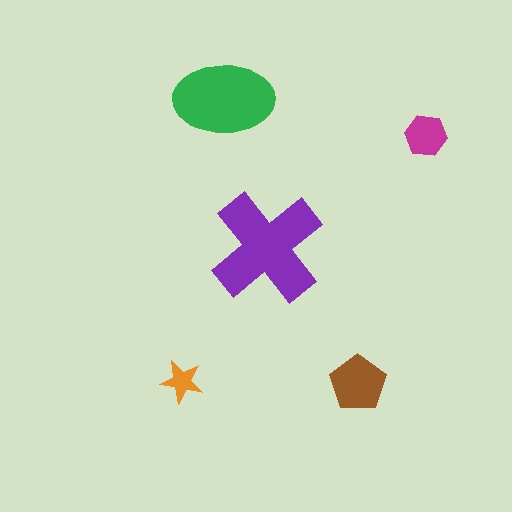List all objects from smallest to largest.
The orange star, the magenta hexagon, the brown pentagon, the green ellipse, the purple cross.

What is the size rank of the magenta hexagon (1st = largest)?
4th.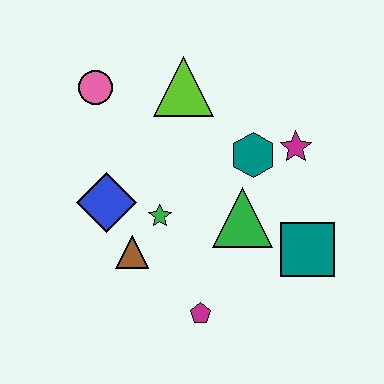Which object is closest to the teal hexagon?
The magenta star is closest to the teal hexagon.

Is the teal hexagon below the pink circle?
Yes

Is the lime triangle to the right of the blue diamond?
Yes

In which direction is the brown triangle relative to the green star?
The brown triangle is below the green star.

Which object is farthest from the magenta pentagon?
The pink circle is farthest from the magenta pentagon.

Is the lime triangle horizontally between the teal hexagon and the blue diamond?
Yes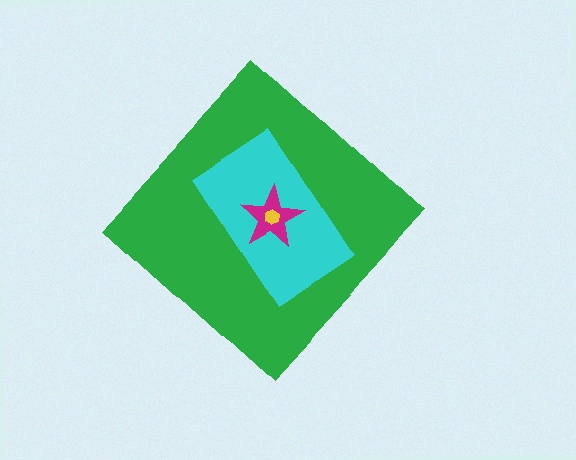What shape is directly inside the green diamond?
The cyan rectangle.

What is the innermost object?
The yellow hexagon.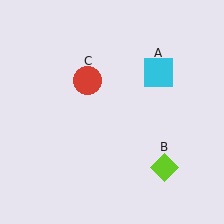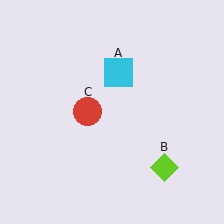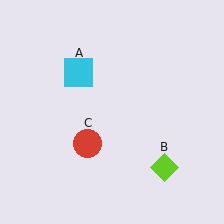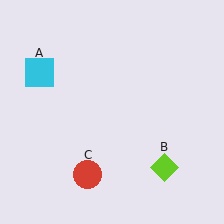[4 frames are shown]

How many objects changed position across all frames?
2 objects changed position: cyan square (object A), red circle (object C).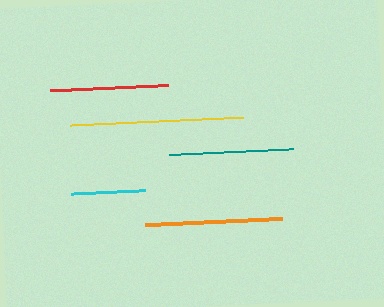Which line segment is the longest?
The yellow line is the longest at approximately 174 pixels.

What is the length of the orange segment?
The orange segment is approximately 137 pixels long.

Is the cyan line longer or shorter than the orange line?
The orange line is longer than the cyan line.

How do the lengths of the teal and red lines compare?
The teal and red lines are approximately the same length.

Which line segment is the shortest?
The cyan line is the shortest at approximately 74 pixels.